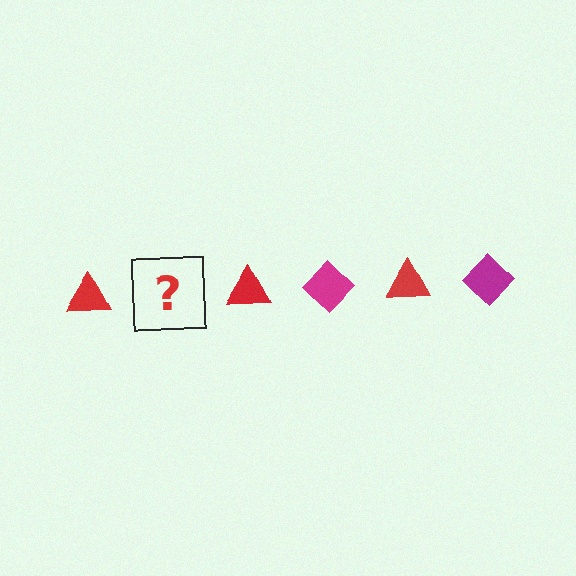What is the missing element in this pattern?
The missing element is a magenta diamond.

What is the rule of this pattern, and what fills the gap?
The rule is that the pattern alternates between red triangle and magenta diamond. The gap should be filled with a magenta diamond.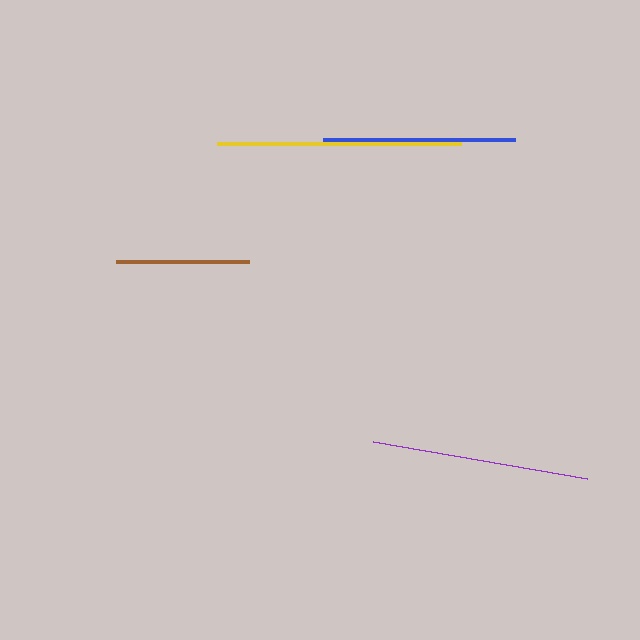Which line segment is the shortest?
The brown line is the shortest at approximately 133 pixels.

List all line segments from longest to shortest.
From longest to shortest: yellow, purple, blue, brown.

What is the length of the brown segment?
The brown segment is approximately 133 pixels long.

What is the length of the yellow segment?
The yellow segment is approximately 244 pixels long.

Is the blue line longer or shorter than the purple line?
The purple line is longer than the blue line.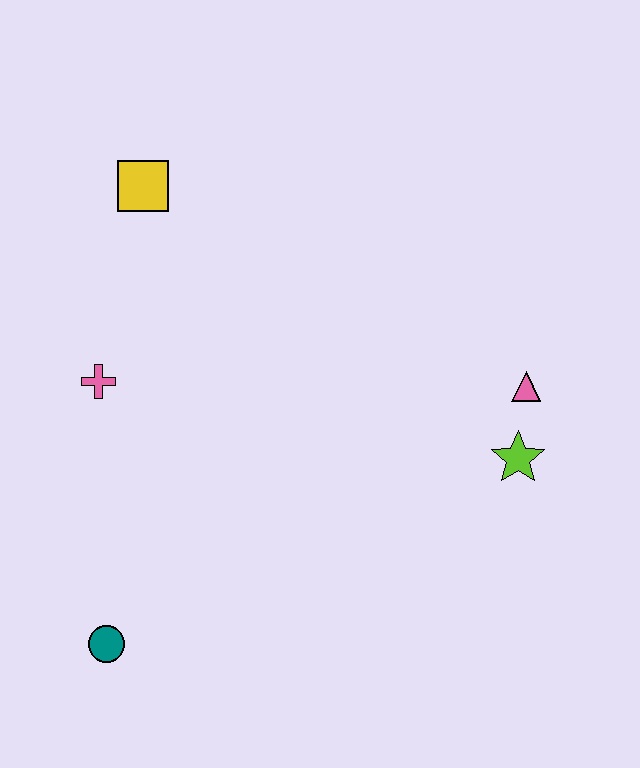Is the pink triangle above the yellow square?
No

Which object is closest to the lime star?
The pink triangle is closest to the lime star.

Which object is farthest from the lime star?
The yellow square is farthest from the lime star.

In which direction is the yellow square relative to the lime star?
The yellow square is to the left of the lime star.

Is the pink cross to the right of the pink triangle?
No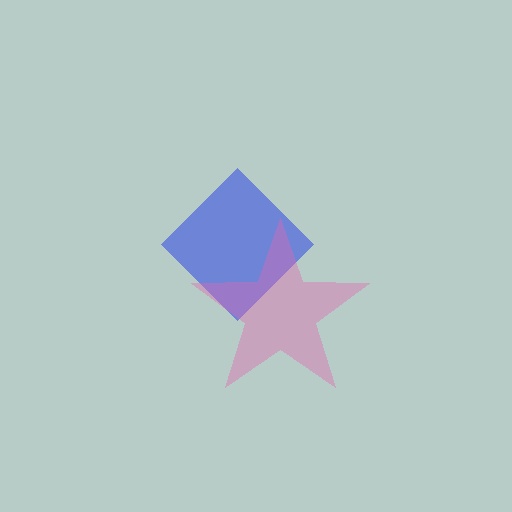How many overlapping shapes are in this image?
There are 2 overlapping shapes in the image.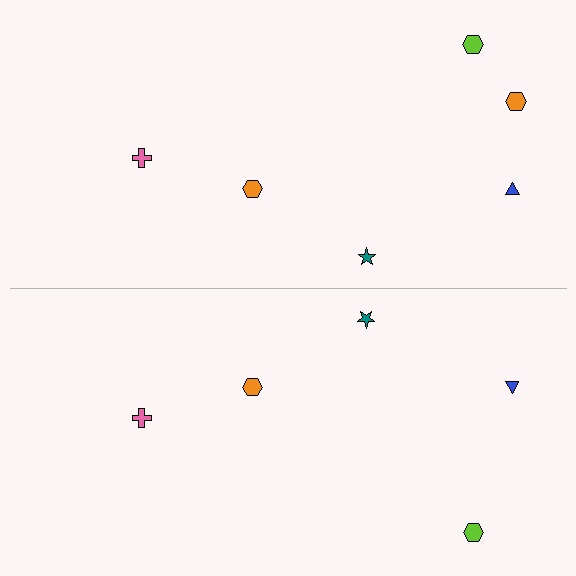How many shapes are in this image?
There are 11 shapes in this image.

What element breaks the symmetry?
A orange hexagon is missing from the bottom side.